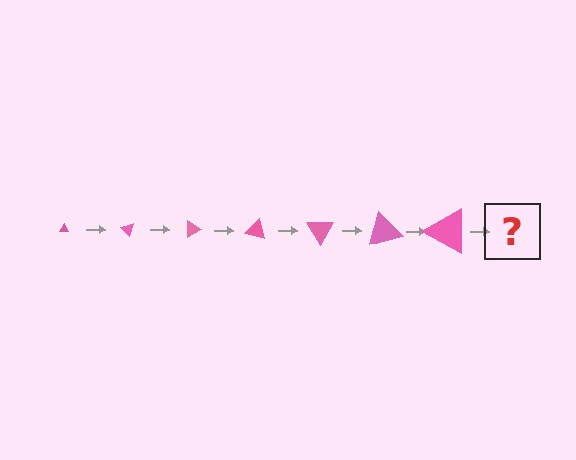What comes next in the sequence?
The next element should be a triangle, larger than the previous one and rotated 315 degrees from the start.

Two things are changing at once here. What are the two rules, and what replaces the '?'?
The two rules are that the triangle grows larger each step and it rotates 45 degrees each step. The '?' should be a triangle, larger than the previous one and rotated 315 degrees from the start.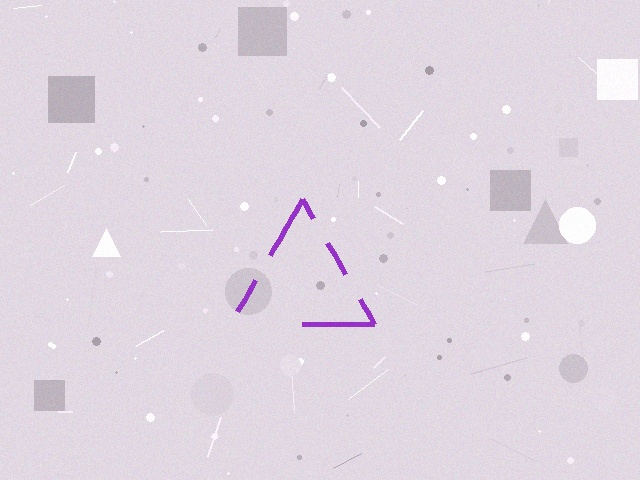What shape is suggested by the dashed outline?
The dashed outline suggests a triangle.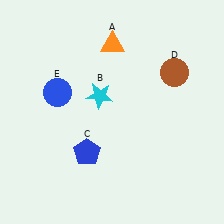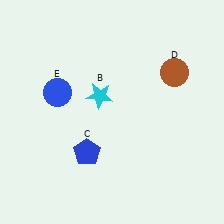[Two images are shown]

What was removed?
The orange triangle (A) was removed in Image 2.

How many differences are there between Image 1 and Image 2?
There is 1 difference between the two images.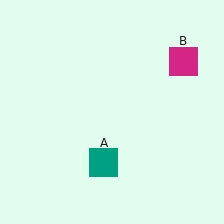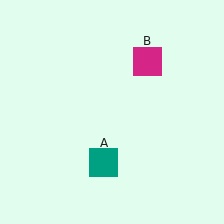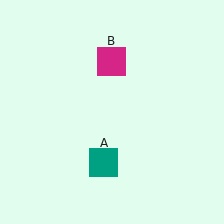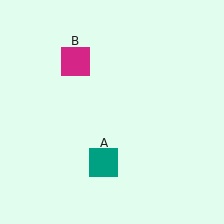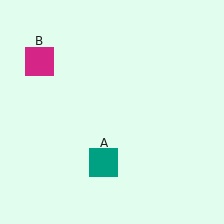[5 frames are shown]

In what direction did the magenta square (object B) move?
The magenta square (object B) moved left.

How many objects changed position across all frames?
1 object changed position: magenta square (object B).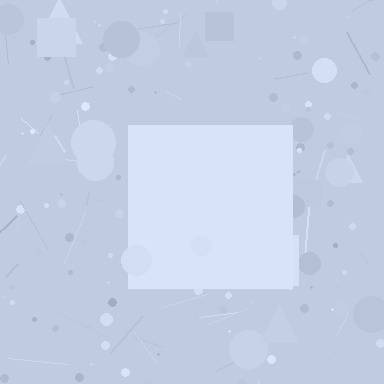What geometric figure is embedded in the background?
A square is embedded in the background.